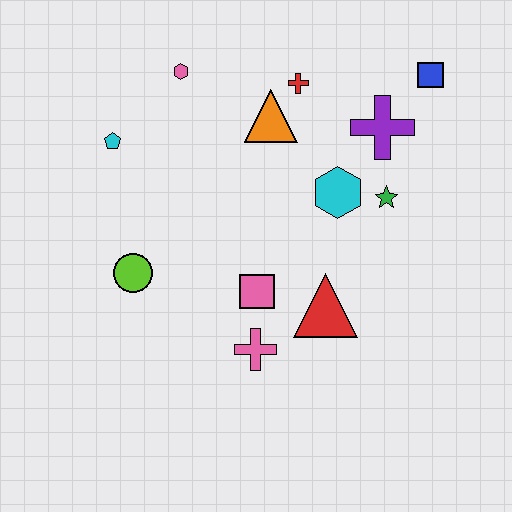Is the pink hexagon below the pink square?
No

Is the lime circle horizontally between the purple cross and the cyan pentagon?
Yes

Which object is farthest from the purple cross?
The lime circle is farthest from the purple cross.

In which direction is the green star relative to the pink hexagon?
The green star is to the right of the pink hexagon.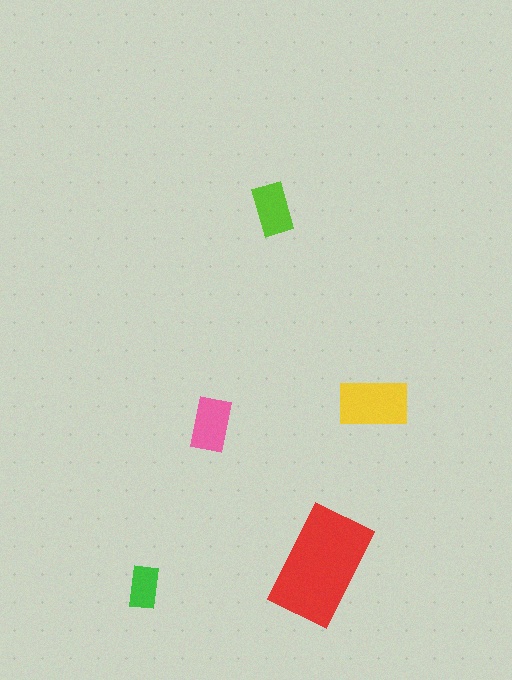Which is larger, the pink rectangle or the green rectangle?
The pink one.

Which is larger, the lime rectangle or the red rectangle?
The red one.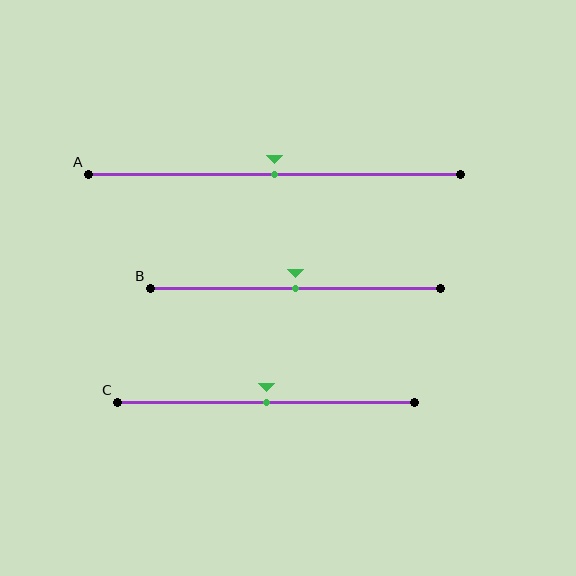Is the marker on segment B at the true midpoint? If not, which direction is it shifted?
Yes, the marker on segment B is at the true midpoint.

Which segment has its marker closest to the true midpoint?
Segment A has its marker closest to the true midpoint.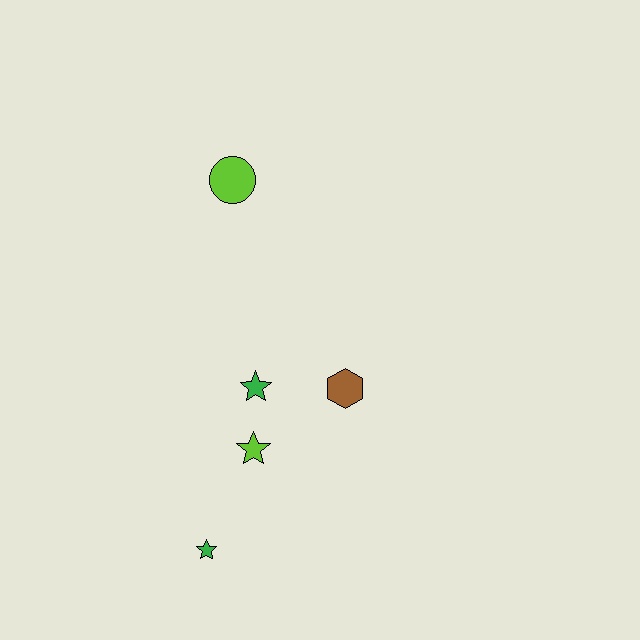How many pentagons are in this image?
There are no pentagons.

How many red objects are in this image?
There are no red objects.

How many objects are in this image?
There are 5 objects.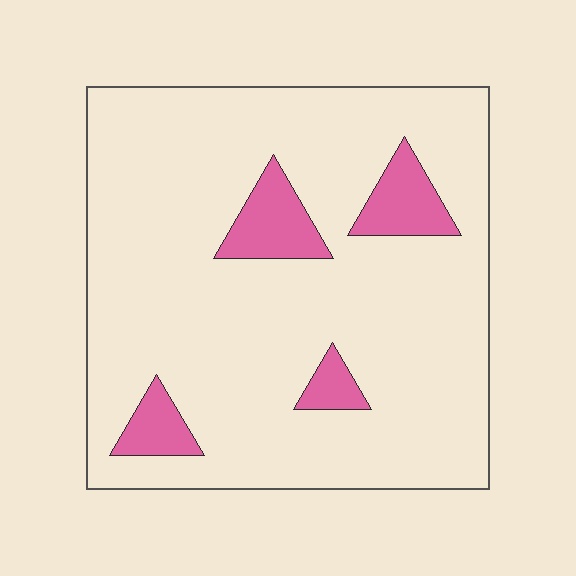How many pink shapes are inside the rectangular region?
4.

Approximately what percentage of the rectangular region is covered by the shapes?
Approximately 10%.